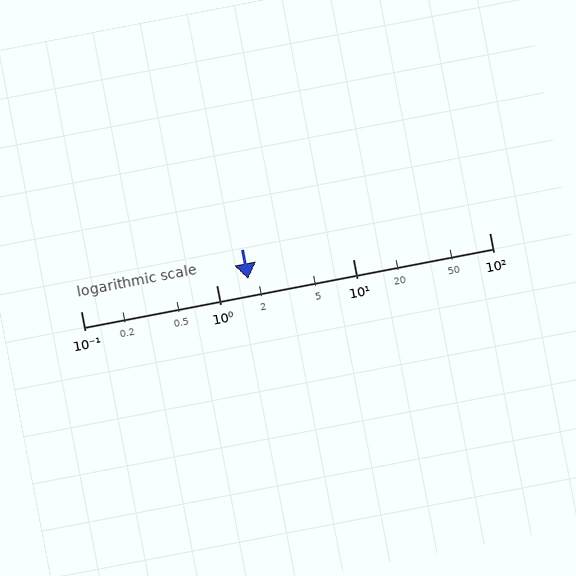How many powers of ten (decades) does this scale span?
The scale spans 3 decades, from 0.1 to 100.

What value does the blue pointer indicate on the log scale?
The pointer indicates approximately 1.7.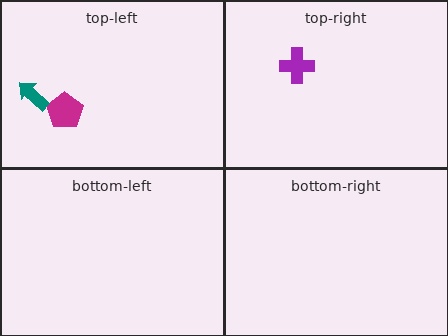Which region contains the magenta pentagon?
The top-left region.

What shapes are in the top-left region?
The magenta pentagon, the teal arrow.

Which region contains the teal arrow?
The top-left region.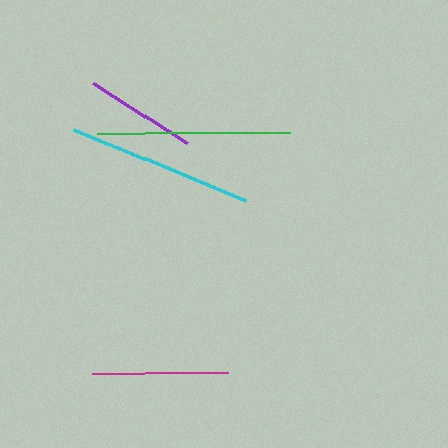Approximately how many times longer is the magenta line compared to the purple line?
The magenta line is approximately 1.2 times the length of the purple line.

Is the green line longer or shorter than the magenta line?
The green line is longer than the magenta line.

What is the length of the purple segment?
The purple segment is approximately 112 pixels long.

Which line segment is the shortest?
The purple line is the shortest at approximately 112 pixels.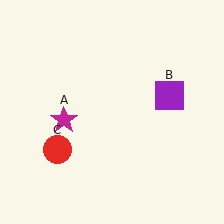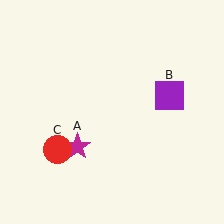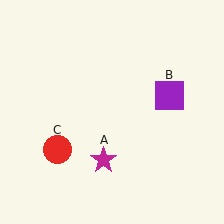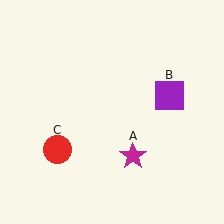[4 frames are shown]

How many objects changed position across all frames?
1 object changed position: magenta star (object A).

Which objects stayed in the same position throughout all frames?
Purple square (object B) and red circle (object C) remained stationary.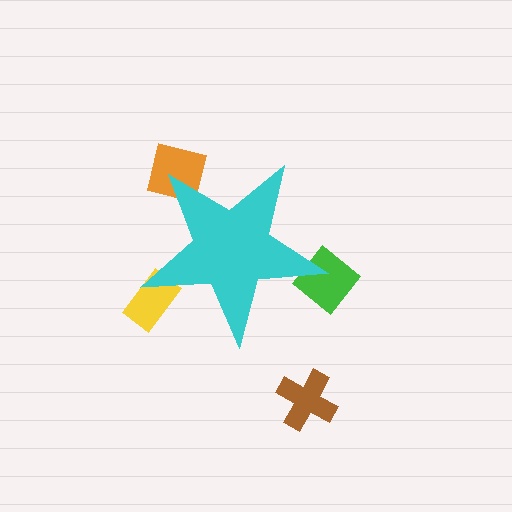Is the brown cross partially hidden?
No, the brown cross is fully visible.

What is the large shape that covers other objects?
A cyan star.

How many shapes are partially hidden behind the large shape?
3 shapes are partially hidden.